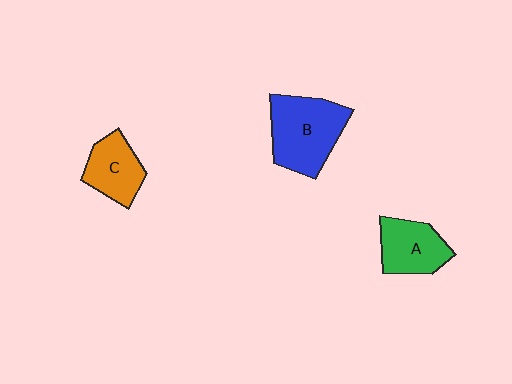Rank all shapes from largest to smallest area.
From largest to smallest: B (blue), A (green), C (orange).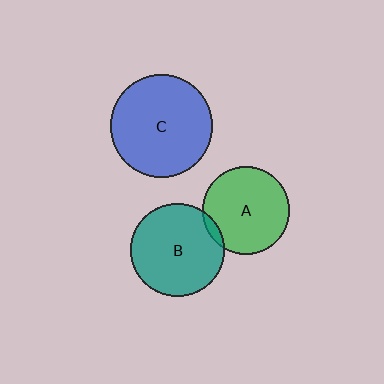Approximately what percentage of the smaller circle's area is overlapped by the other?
Approximately 5%.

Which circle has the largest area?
Circle C (blue).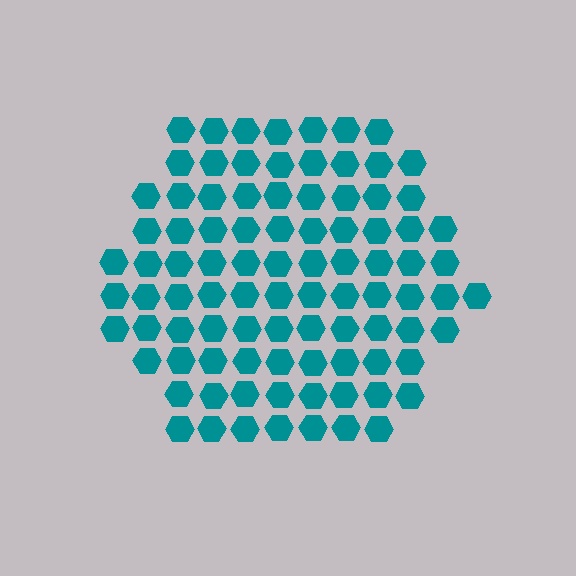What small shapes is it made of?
It is made of small hexagons.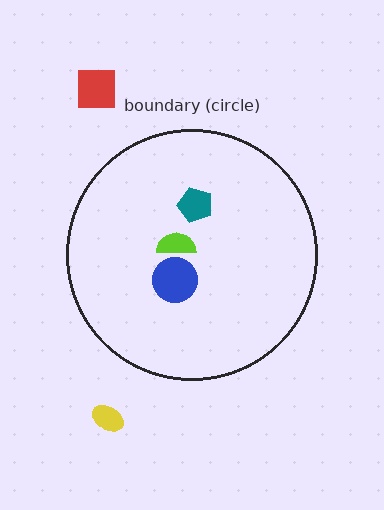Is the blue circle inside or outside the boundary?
Inside.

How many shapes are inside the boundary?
3 inside, 2 outside.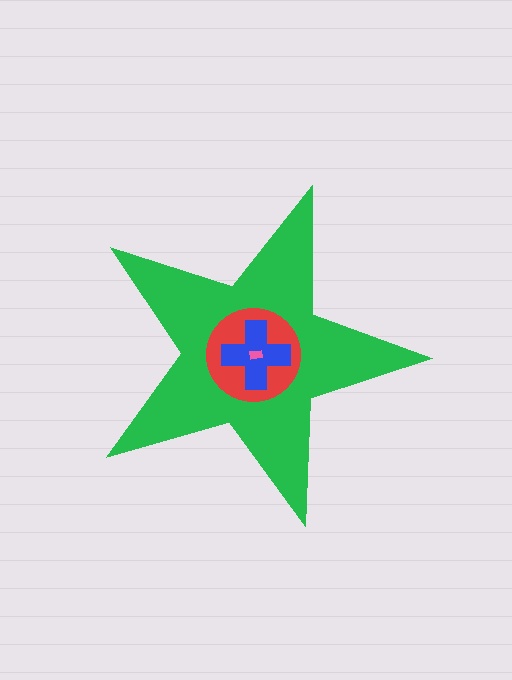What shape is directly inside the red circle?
The blue cross.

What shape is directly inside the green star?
The red circle.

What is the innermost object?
The pink rectangle.